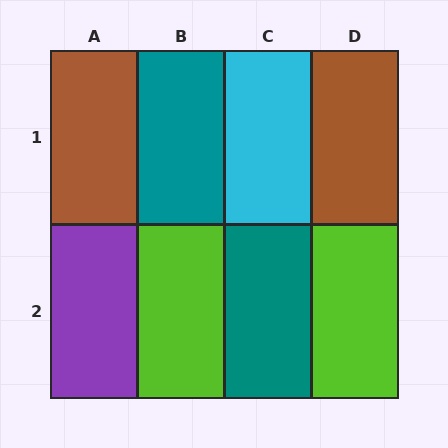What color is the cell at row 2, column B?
Lime.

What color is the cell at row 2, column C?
Teal.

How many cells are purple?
1 cell is purple.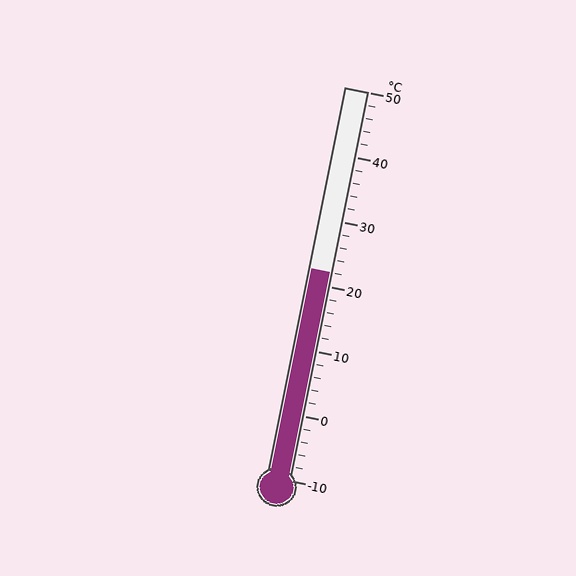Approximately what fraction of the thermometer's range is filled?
The thermometer is filled to approximately 55% of its range.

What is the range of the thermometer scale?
The thermometer scale ranges from -10°C to 50°C.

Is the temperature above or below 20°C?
The temperature is above 20°C.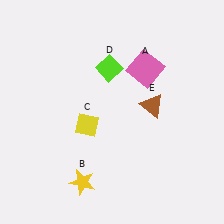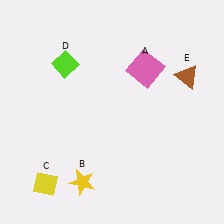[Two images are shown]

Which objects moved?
The objects that moved are: the yellow diamond (C), the lime diamond (D), the brown triangle (E).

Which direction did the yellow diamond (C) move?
The yellow diamond (C) moved down.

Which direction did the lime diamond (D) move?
The lime diamond (D) moved left.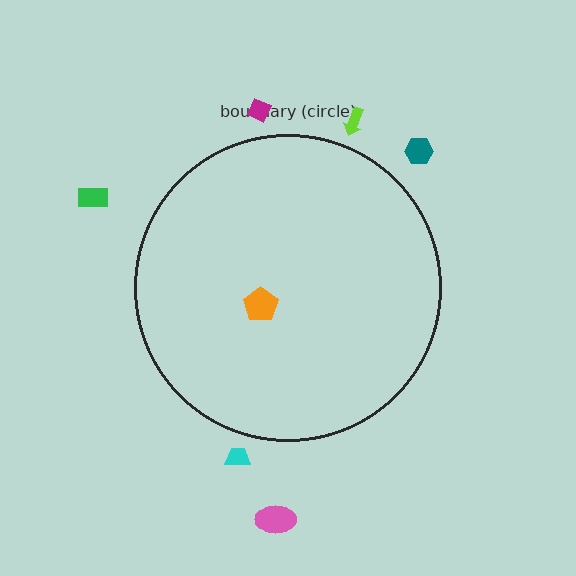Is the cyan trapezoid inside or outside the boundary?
Outside.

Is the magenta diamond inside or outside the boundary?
Outside.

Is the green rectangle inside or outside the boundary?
Outside.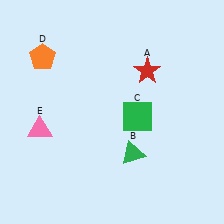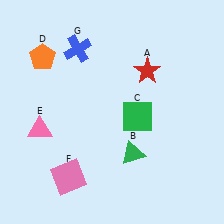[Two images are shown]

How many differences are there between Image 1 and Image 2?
There are 2 differences between the two images.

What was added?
A pink square (F), a blue cross (G) were added in Image 2.